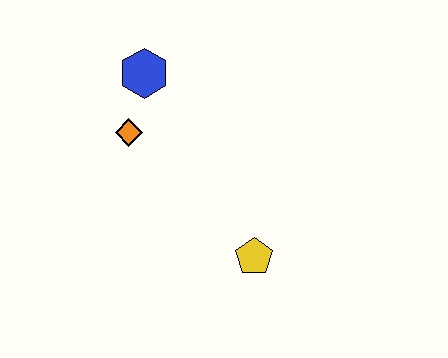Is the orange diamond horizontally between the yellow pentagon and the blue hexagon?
No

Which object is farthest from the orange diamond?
The yellow pentagon is farthest from the orange diamond.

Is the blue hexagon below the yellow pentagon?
No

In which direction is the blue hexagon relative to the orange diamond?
The blue hexagon is above the orange diamond.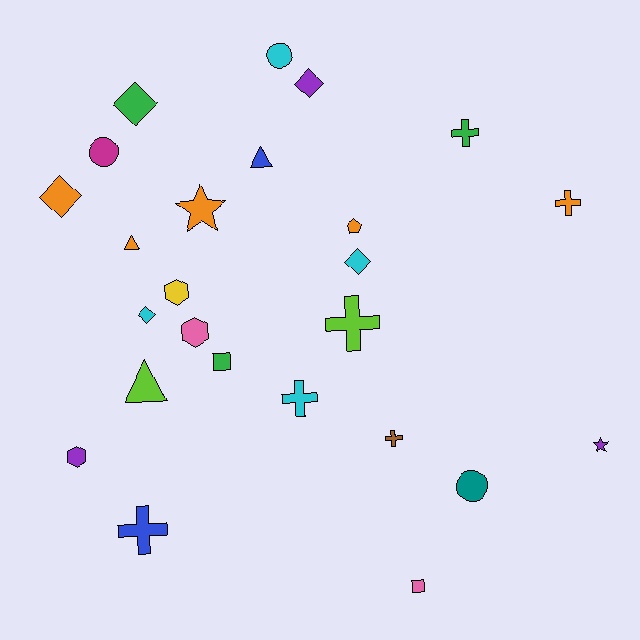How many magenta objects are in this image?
There is 1 magenta object.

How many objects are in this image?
There are 25 objects.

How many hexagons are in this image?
There are 3 hexagons.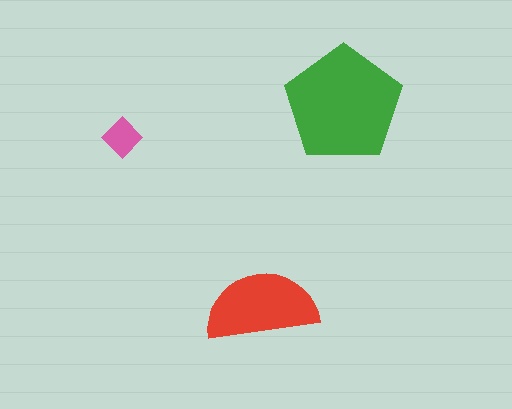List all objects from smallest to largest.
The pink diamond, the red semicircle, the green pentagon.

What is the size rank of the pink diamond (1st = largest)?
3rd.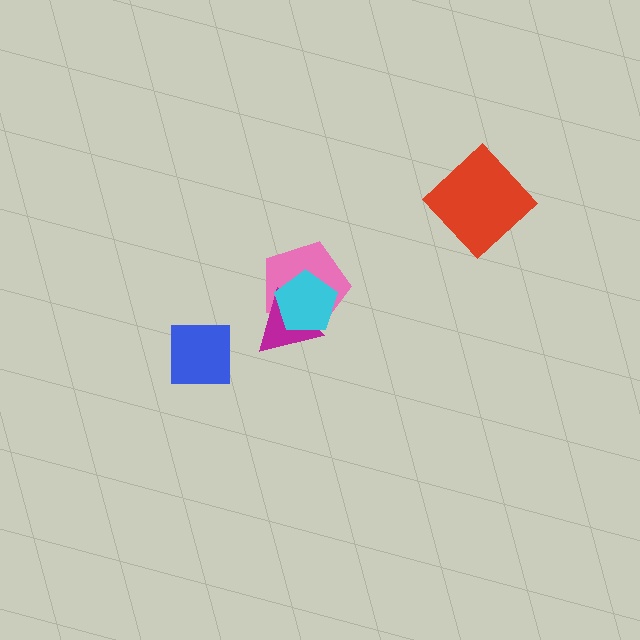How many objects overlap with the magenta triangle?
2 objects overlap with the magenta triangle.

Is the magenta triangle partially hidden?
Yes, it is partially covered by another shape.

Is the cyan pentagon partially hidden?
No, no other shape covers it.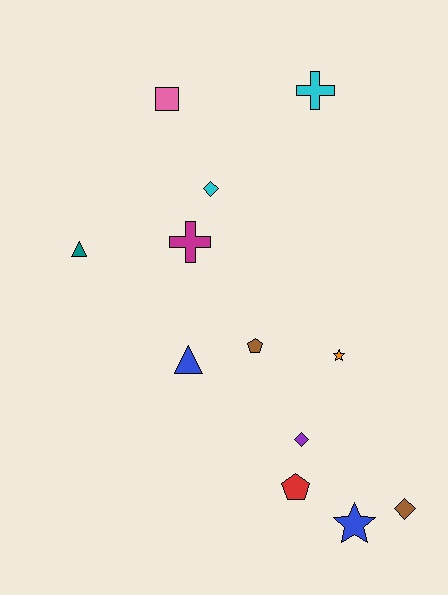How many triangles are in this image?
There are 2 triangles.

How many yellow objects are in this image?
There are no yellow objects.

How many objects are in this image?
There are 12 objects.